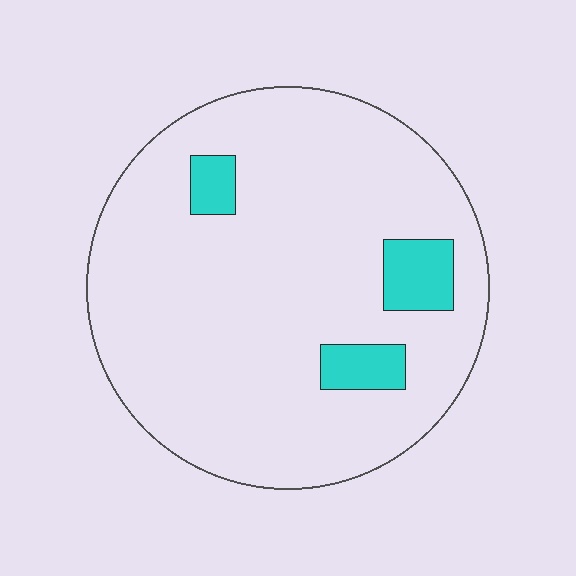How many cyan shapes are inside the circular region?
3.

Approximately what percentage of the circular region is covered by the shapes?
Approximately 10%.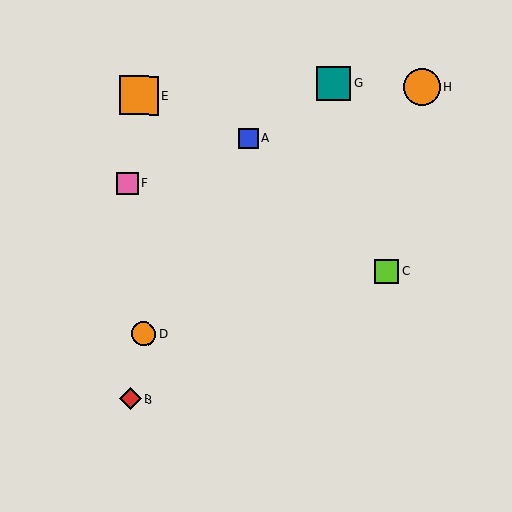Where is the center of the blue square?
The center of the blue square is at (248, 138).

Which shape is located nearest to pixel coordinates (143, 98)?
The orange square (labeled E) at (139, 95) is nearest to that location.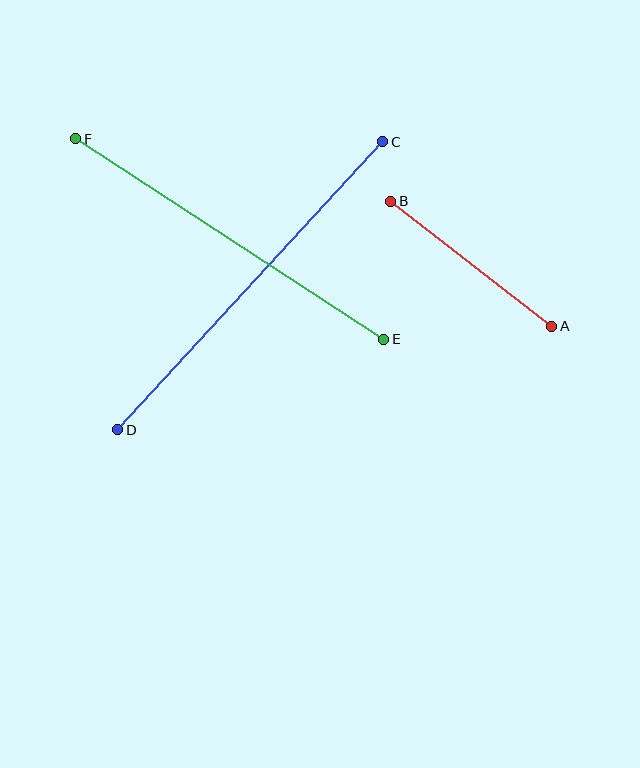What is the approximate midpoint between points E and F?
The midpoint is at approximately (230, 239) pixels.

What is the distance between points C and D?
The distance is approximately 391 pixels.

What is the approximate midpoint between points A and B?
The midpoint is at approximately (471, 264) pixels.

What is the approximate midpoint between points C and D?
The midpoint is at approximately (250, 286) pixels.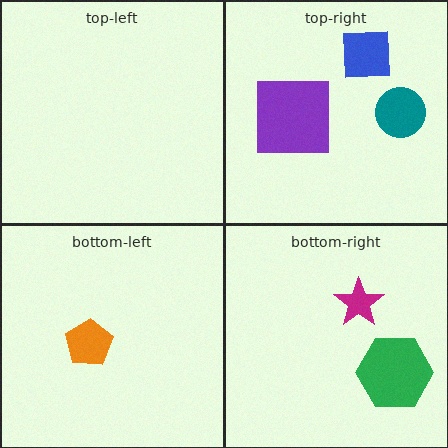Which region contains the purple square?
The top-right region.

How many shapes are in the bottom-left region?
1.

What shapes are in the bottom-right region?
The green hexagon, the magenta star.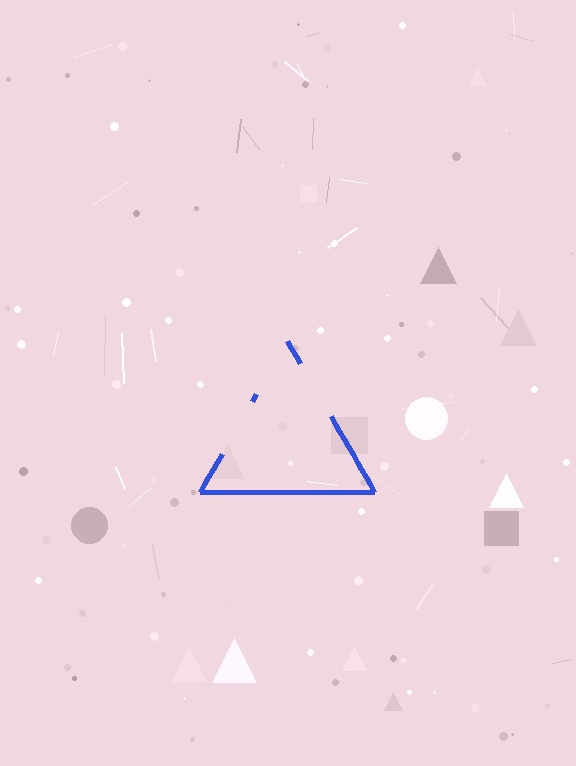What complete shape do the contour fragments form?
The contour fragments form a triangle.